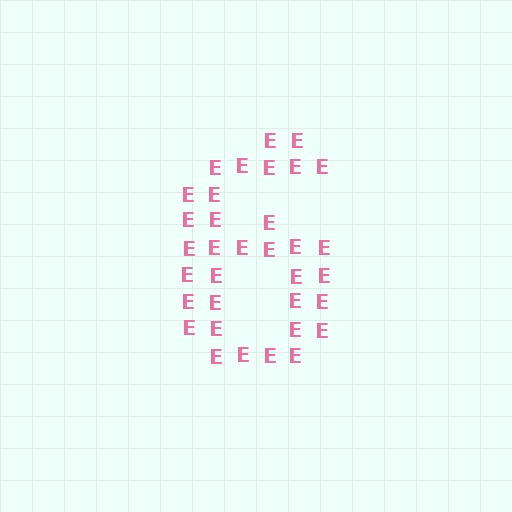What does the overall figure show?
The overall figure shows the digit 6.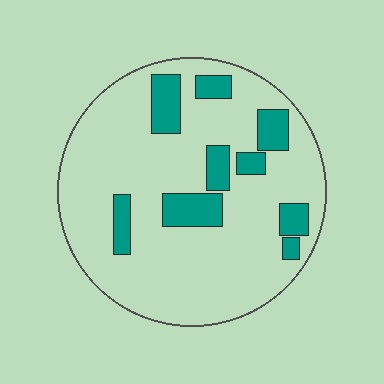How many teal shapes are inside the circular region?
9.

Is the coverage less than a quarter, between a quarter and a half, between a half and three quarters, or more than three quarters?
Less than a quarter.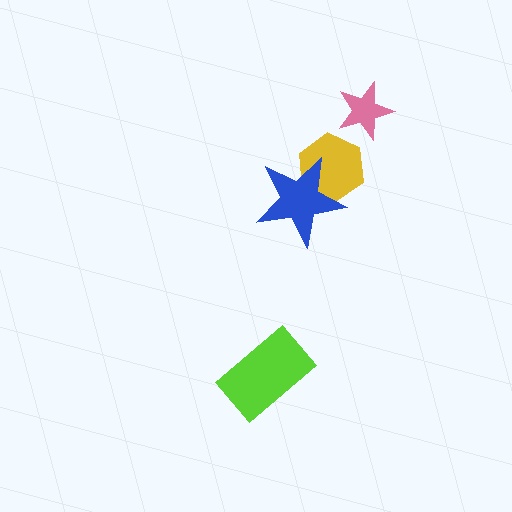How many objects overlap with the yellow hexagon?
1 object overlaps with the yellow hexagon.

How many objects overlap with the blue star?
1 object overlaps with the blue star.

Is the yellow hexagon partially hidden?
Yes, it is partially covered by another shape.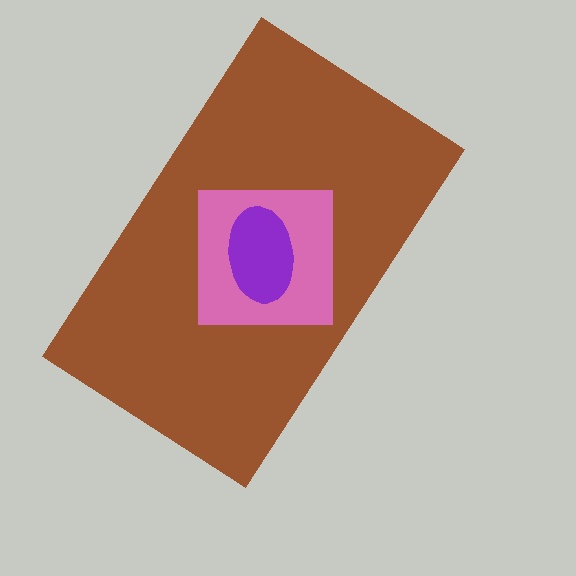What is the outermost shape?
The brown rectangle.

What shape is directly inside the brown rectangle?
The pink square.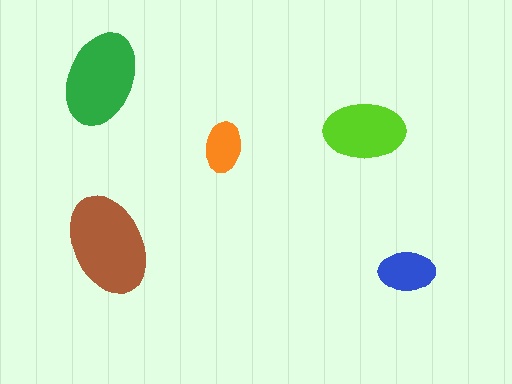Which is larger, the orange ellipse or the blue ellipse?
The blue one.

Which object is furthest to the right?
The blue ellipse is rightmost.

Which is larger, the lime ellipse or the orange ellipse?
The lime one.